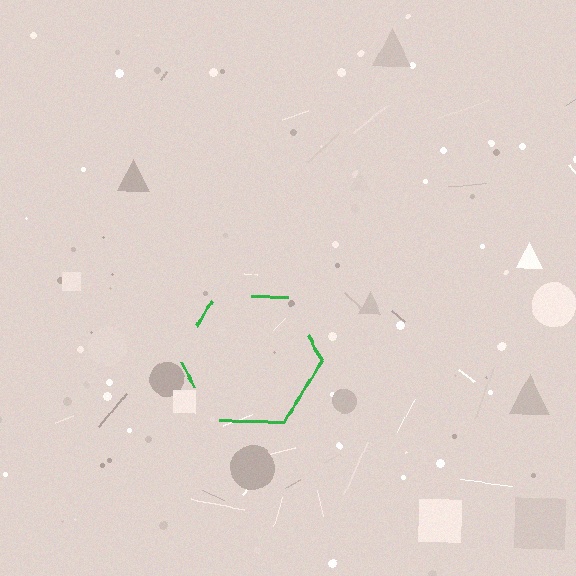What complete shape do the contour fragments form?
The contour fragments form a hexagon.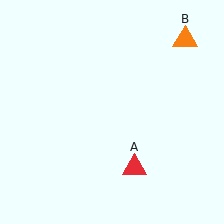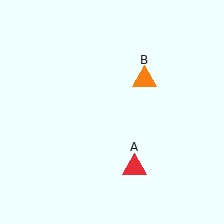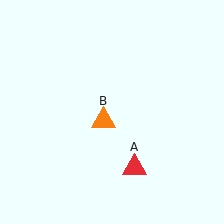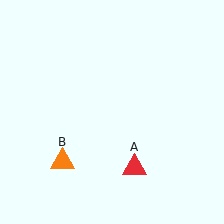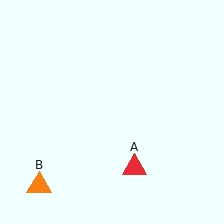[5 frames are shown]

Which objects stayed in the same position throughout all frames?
Red triangle (object A) remained stationary.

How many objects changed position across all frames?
1 object changed position: orange triangle (object B).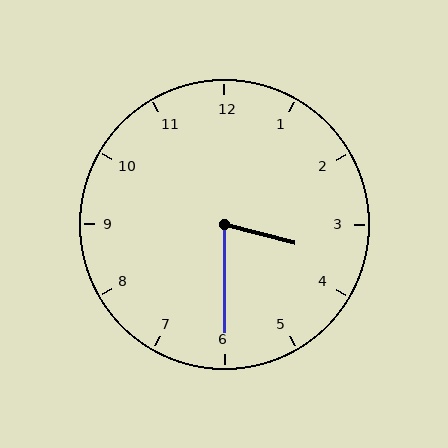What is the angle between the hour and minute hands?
Approximately 75 degrees.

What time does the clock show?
3:30.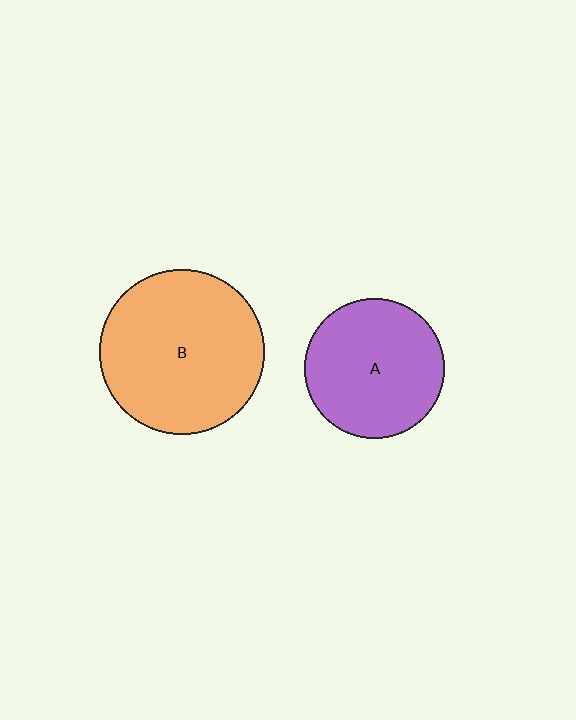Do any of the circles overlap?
No, none of the circles overlap.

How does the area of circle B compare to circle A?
Approximately 1.4 times.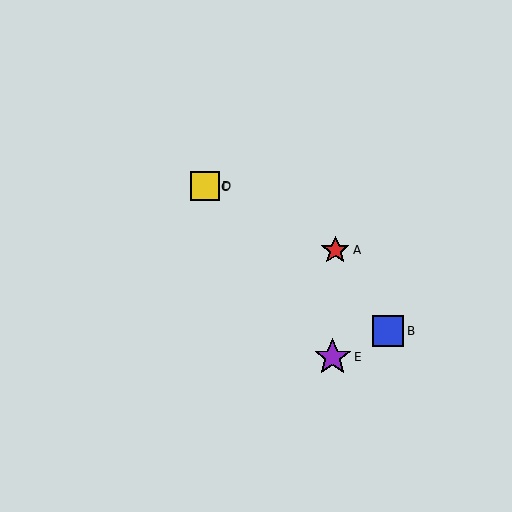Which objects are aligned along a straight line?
Objects B, C, D are aligned along a straight line.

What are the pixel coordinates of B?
Object B is at (388, 331).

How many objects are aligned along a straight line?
3 objects (B, C, D) are aligned along a straight line.